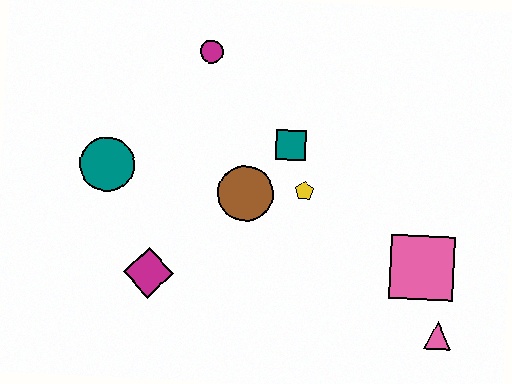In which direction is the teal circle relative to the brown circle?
The teal circle is to the left of the brown circle.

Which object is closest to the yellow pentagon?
The teal square is closest to the yellow pentagon.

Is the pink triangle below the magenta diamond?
Yes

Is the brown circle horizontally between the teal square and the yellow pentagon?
No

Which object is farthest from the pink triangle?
The teal circle is farthest from the pink triangle.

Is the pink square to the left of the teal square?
No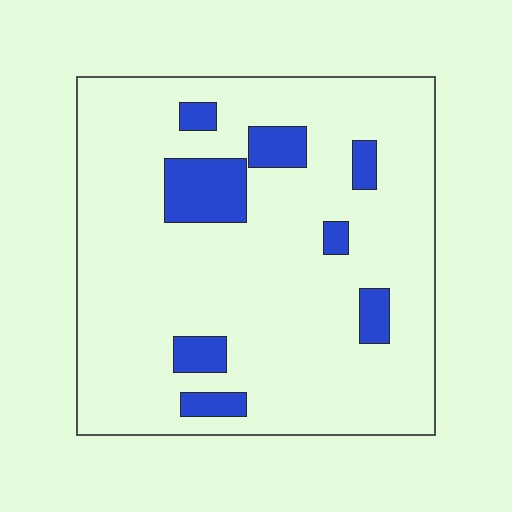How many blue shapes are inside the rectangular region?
8.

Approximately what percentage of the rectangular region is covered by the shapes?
Approximately 15%.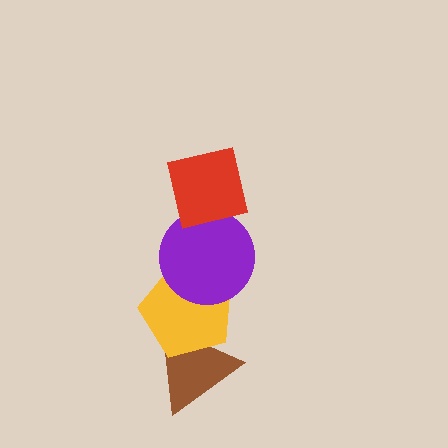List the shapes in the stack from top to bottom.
From top to bottom: the red square, the purple circle, the yellow pentagon, the brown triangle.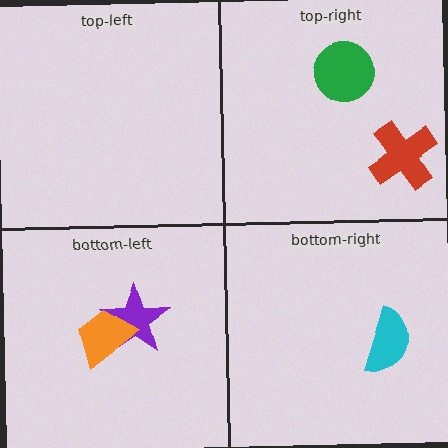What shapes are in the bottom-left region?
The purple star, the orange trapezoid.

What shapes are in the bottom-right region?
The cyan semicircle.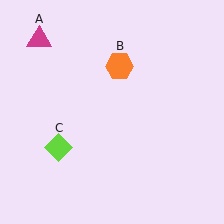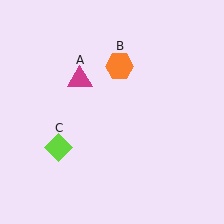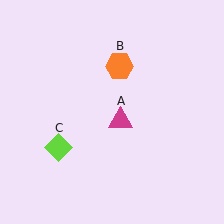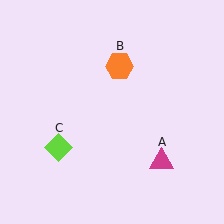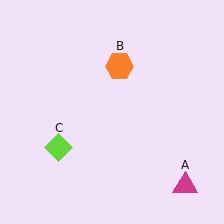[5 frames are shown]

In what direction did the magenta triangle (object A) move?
The magenta triangle (object A) moved down and to the right.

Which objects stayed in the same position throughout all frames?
Orange hexagon (object B) and lime diamond (object C) remained stationary.